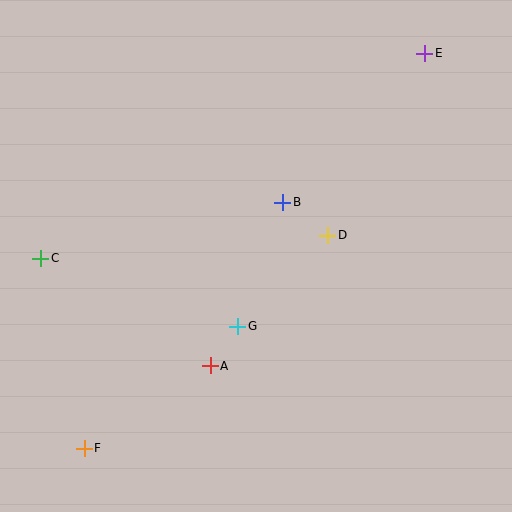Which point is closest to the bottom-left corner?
Point F is closest to the bottom-left corner.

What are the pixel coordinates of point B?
Point B is at (283, 202).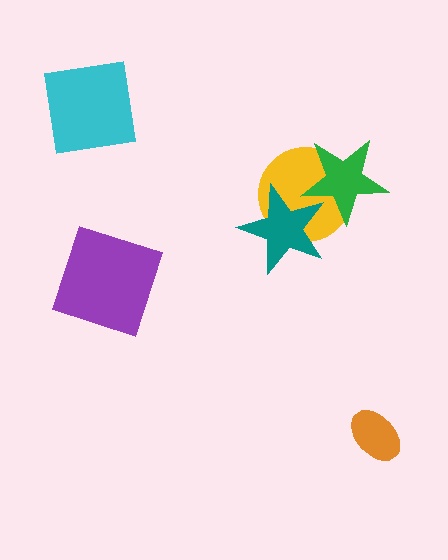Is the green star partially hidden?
Yes, it is partially covered by another shape.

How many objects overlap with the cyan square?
0 objects overlap with the cyan square.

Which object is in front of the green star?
The teal star is in front of the green star.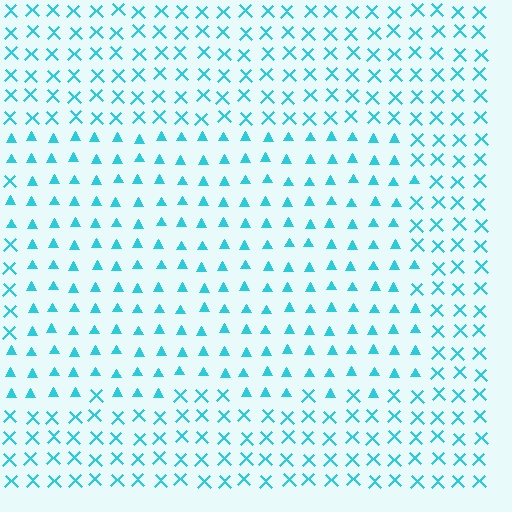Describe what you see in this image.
The image is filled with small cyan elements arranged in a uniform grid. A rectangle-shaped region contains triangles, while the surrounding area contains X marks. The boundary is defined purely by the change in element shape.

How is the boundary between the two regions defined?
The boundary is defined by a change in element shape: triangles inside vs. X marks outside. All elements share the same color and spacing.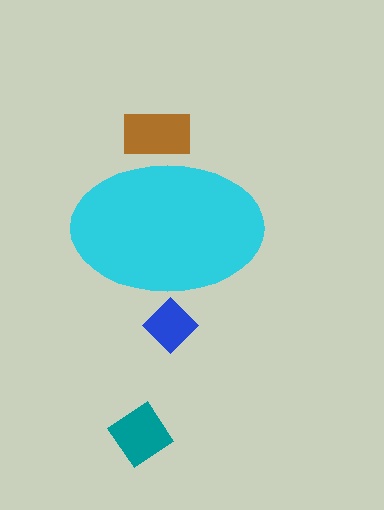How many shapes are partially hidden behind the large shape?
2 shapes are partially hidden.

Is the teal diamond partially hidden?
No, the teal diamond is fully visible.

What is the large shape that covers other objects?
A cyan ellipse.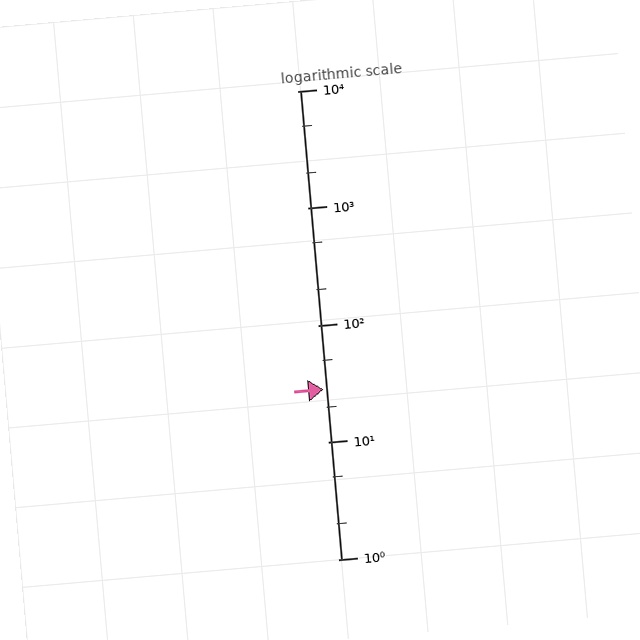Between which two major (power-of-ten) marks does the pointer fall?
The pointer is between 10 and 100.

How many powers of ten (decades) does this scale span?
The scale spans 4 decades, from 1 to 10000.